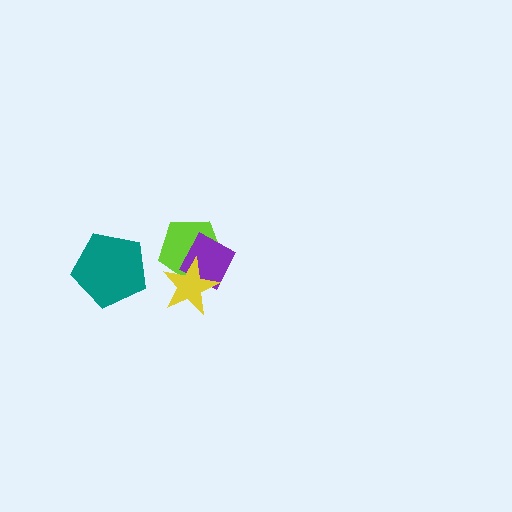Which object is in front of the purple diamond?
The yellow star is in front of the purple diamond.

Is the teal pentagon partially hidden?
No, no other shape covers it.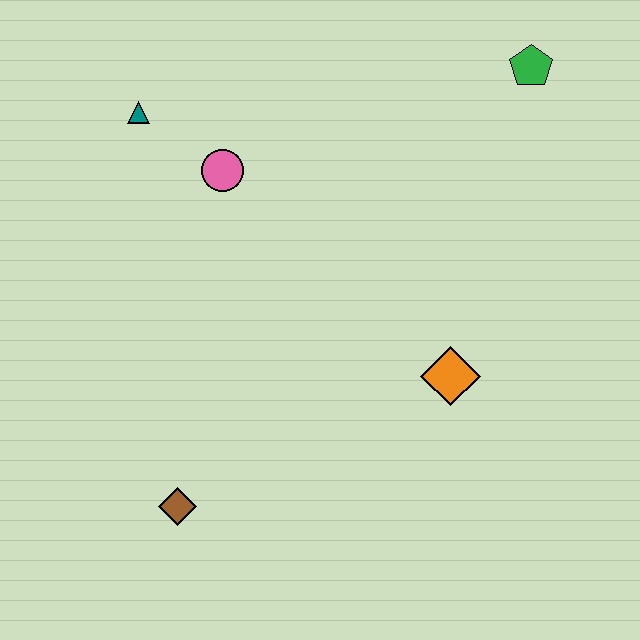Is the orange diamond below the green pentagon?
Yes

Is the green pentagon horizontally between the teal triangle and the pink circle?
No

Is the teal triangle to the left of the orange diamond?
Yes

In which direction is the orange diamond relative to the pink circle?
The orange diamond is to the right of the pink circle.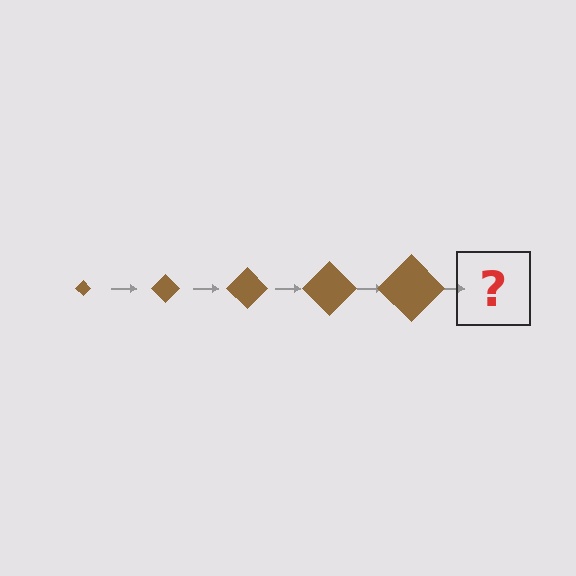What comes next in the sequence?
The next element should be a brown diamond, larger than the previous one.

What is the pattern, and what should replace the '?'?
The pattern is that the diamond gets progressively larger each step. The '?' should be a brown diamond, larger than the previous one.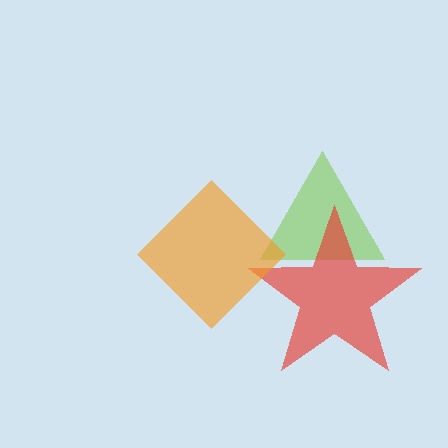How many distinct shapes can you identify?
There are 3 distinct shapes: a lime triangle, a red star, an orange diamond.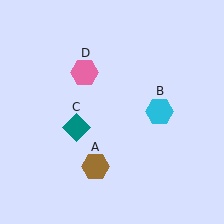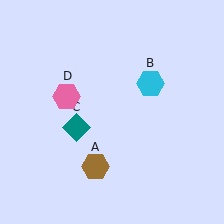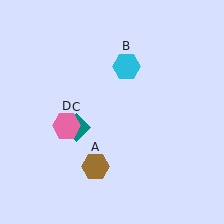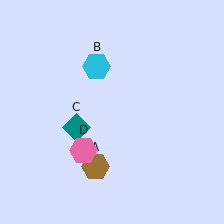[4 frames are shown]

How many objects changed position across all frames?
2 objects changed position: cyan hexagon (object B), pink hexagon (object D).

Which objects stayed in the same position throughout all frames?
Brown hexagon (object A) and teal diamond (object C) remained stationary.